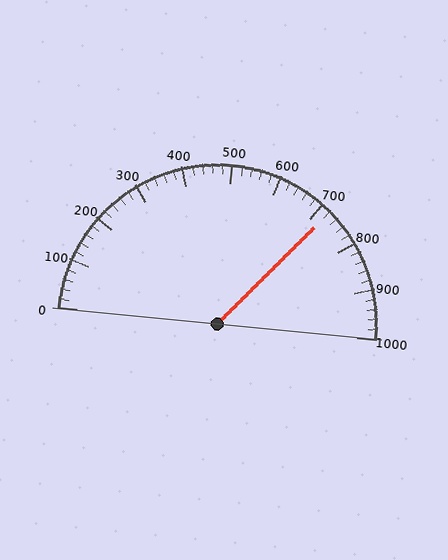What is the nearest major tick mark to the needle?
The nearest major tick mark is 700.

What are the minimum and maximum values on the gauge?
The gauge ranges from 0 to 1000.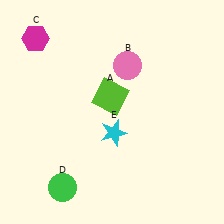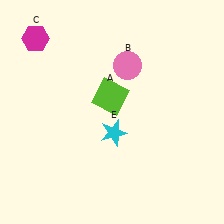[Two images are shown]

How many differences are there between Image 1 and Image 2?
There is 1 difference between the two images.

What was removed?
The green circle (D) was removed in Image 2.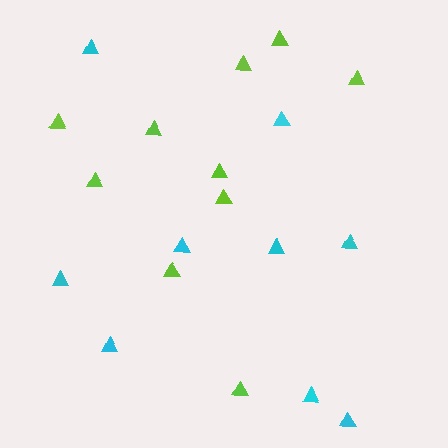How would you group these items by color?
There are 2 groups: one group of lime triangles (10) and one group of cyan triangles (9).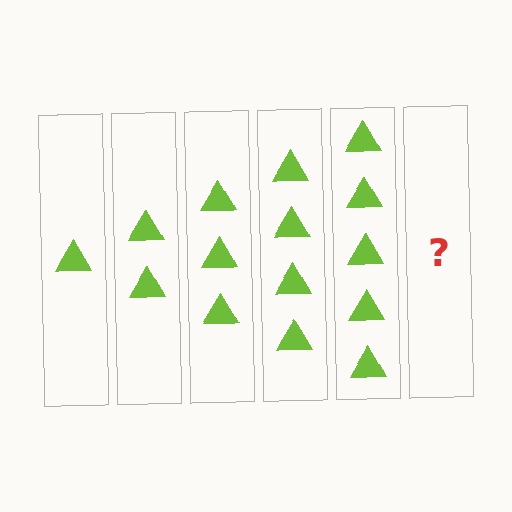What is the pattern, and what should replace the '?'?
The pattern is that each step adds one more triangle. The '?' should be 6 triangles.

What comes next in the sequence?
The next element should be 6 triangles.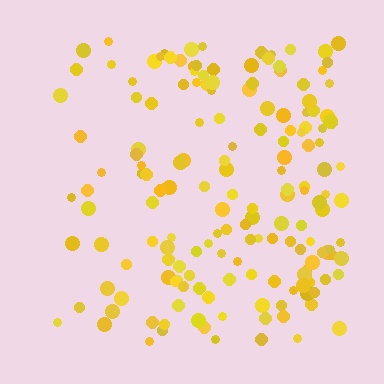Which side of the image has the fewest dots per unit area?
The left.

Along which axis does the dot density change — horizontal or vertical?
Horizontal.